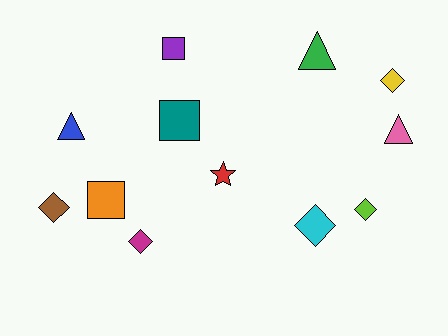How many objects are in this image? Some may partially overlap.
There are 12 objects.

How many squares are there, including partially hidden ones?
There are 3 squares.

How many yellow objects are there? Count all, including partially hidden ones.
There is 1 yellow object.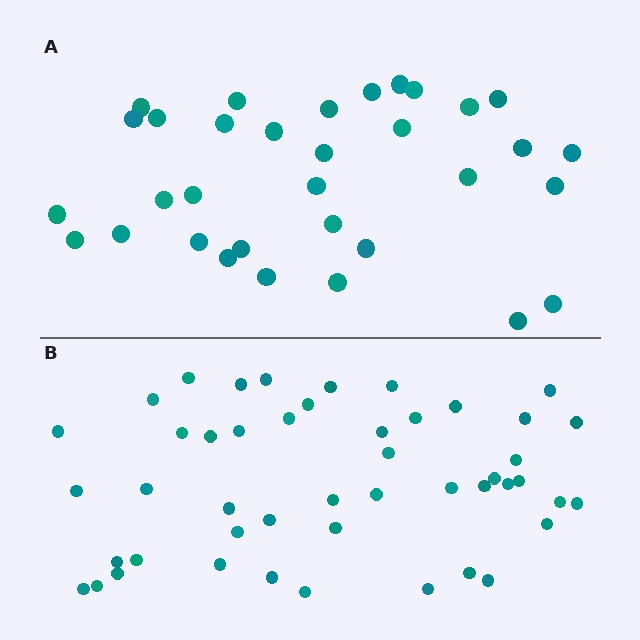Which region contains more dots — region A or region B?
Region B (the bottom region) has more dots.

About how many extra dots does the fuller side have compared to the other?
Region B has approximately 15 more dots than region A.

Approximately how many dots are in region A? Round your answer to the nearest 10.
About 30 dots. (The exact count is 33, which rounds to 30.)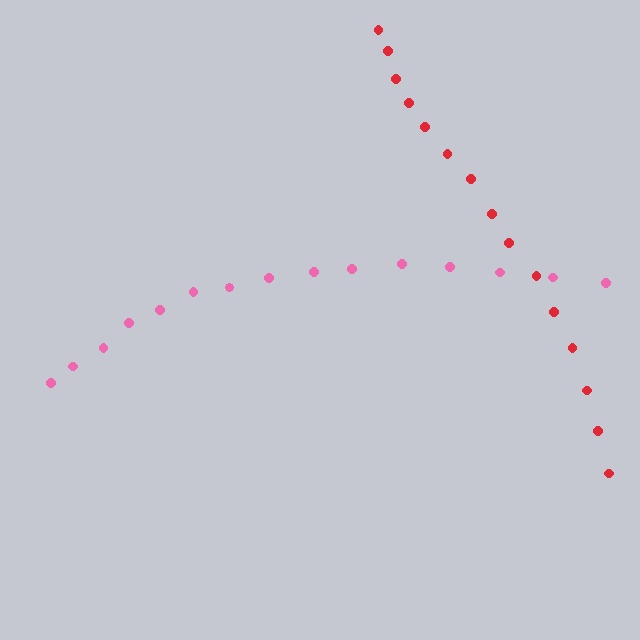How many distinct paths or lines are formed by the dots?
There are 2 distinct paths.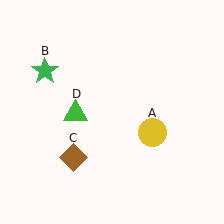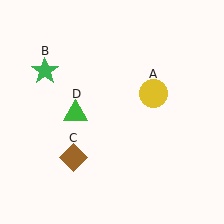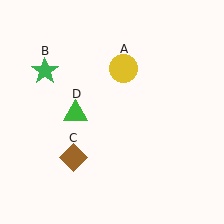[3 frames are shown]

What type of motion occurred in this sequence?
The yellow circle (object A) rotated counterclockwise around the center of the scene.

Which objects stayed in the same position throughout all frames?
Green star (object B) and brown diamond (object C) and green triangle (object D) remained stationary.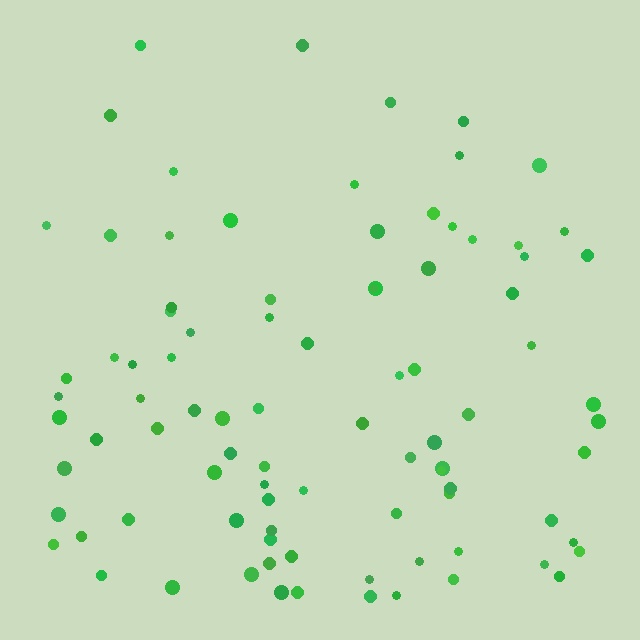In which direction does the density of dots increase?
From top to bottom, with the bottom side densest.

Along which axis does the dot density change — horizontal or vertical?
Vertical.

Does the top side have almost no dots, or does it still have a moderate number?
Still a moderate number, just noticeably fewer than the bottom.